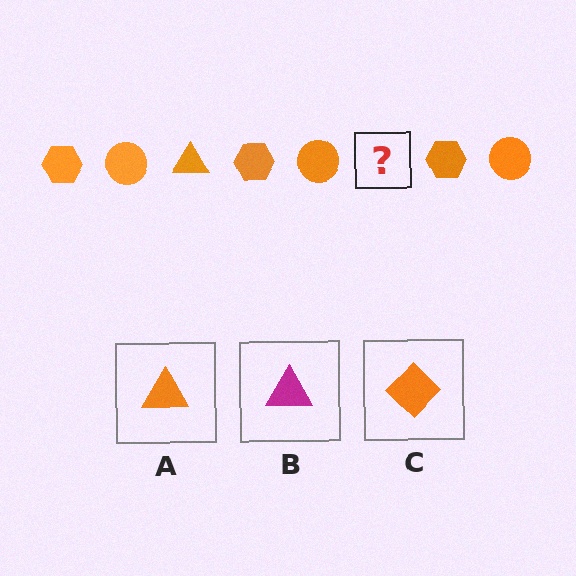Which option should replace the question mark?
Option A.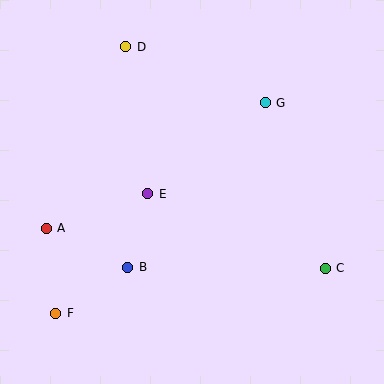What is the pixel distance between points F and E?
The distance between F and E is 151 pixels.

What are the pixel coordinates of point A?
Point A is at (46, 228).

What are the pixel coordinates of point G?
Point G is at (265, 103).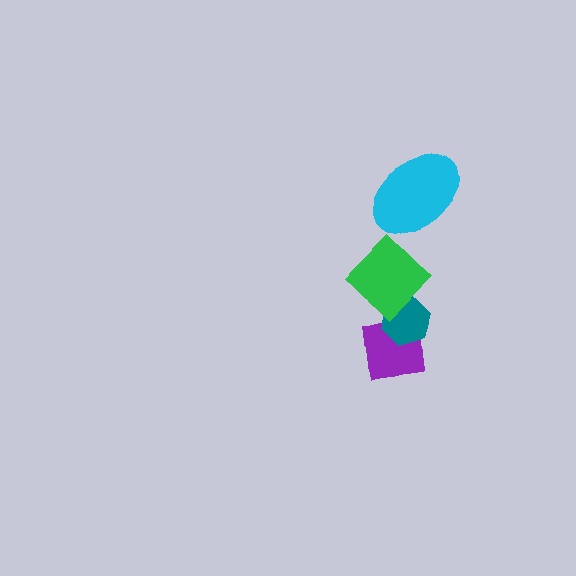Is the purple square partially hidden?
Yes, it is partially covered by another shape.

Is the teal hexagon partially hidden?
Yes, it is partially covered by another shape.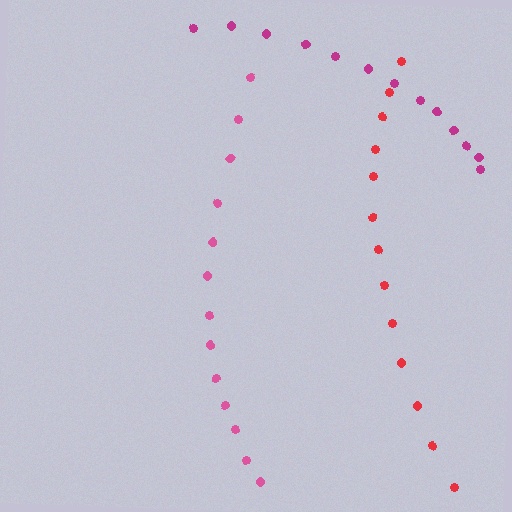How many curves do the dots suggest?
There are 3 distinct paths.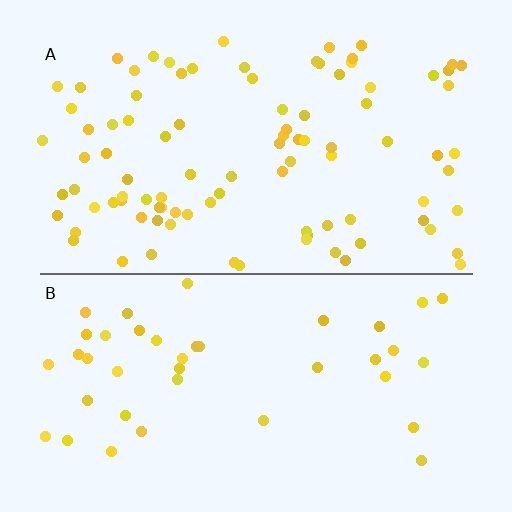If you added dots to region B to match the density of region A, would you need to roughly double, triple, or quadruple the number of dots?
Approximately double.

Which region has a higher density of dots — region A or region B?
A (the top).